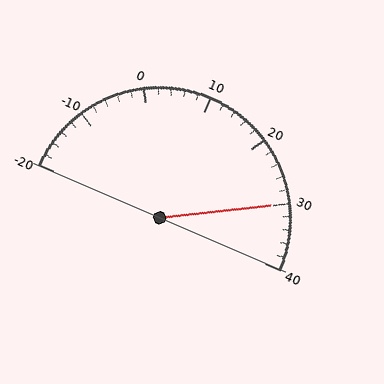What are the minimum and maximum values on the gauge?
The gauge ranges from -20 to 40.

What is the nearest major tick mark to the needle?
The nearest major tick mark is 30.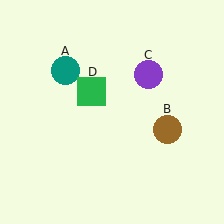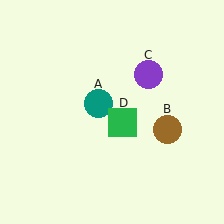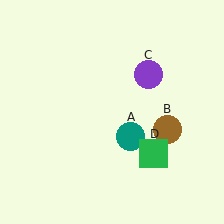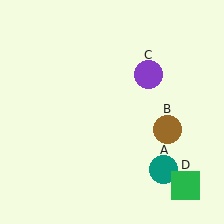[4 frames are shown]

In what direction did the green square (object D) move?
The green square (object D) moved down and to the right.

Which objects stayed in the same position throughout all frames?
Brown circle (object B) and purple circle (object C) remained stationary.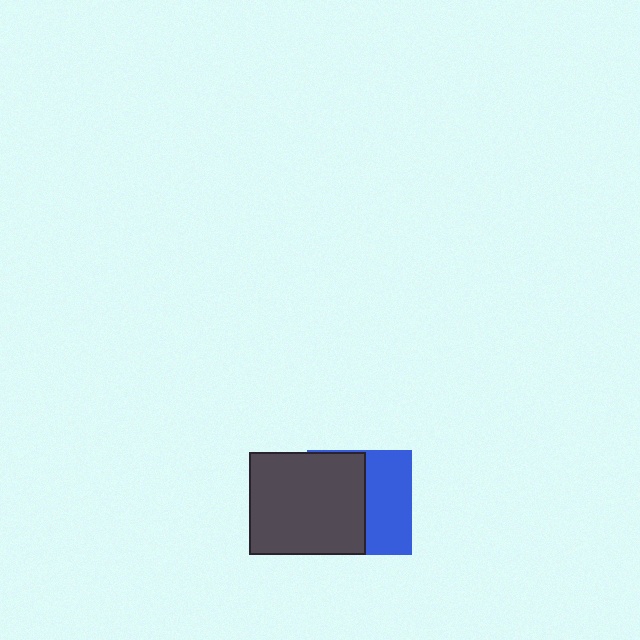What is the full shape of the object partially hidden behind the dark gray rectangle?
The partially hidden object is a blue square.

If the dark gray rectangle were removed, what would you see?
You would see the complete blue square.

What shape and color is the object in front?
The object in front is a dark gray rectangle.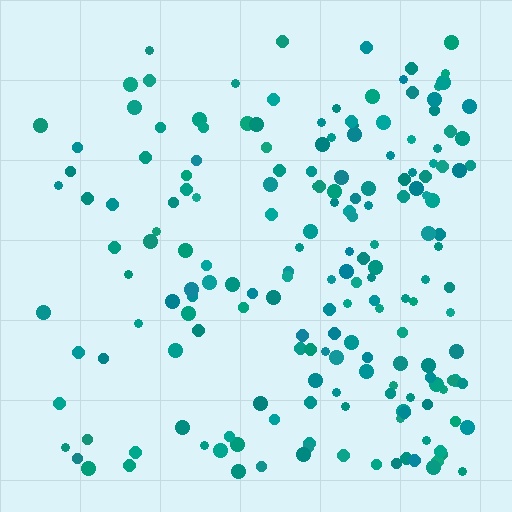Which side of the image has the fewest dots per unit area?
The left.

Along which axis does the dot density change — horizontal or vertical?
Horizontal.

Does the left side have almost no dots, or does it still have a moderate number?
Still a moderate number, just noticeably fewer than the right.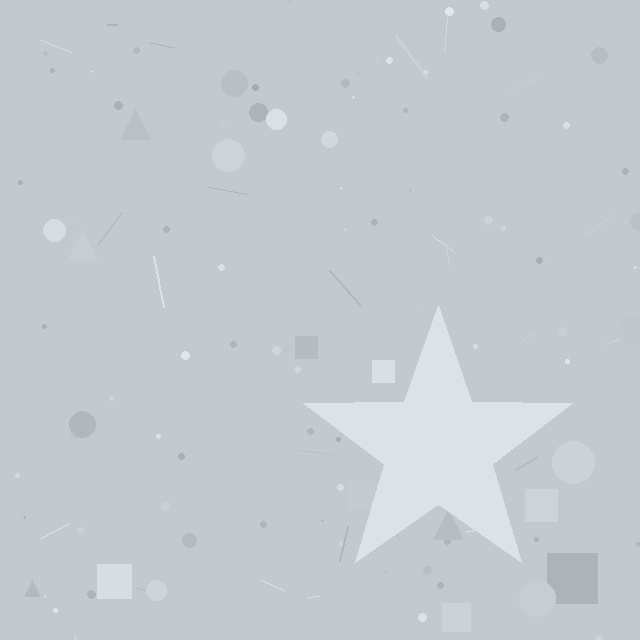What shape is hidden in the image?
A star is hidden in the image.